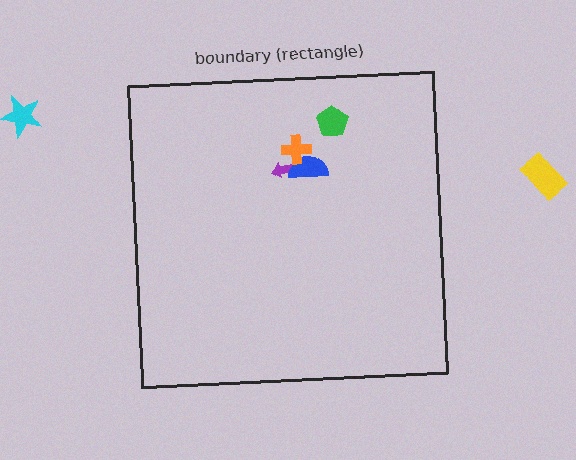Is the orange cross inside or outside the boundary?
Inside.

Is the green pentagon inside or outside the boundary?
Inside.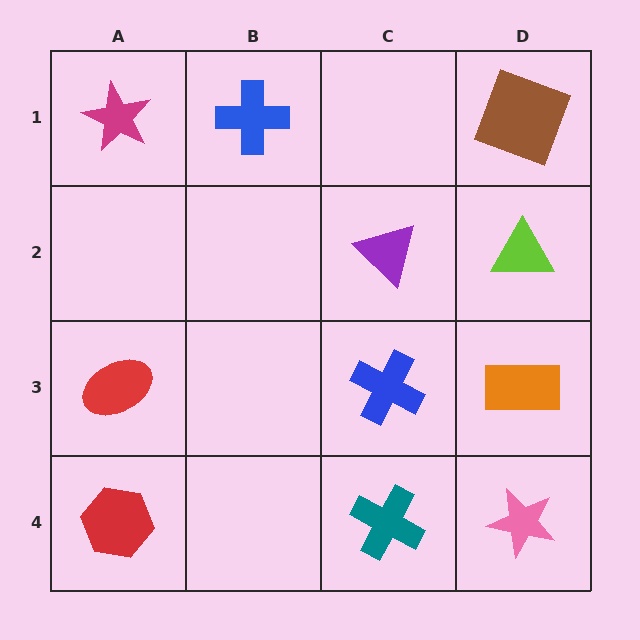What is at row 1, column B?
A blue cross.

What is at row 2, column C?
A purple triangle.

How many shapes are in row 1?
3 shapes.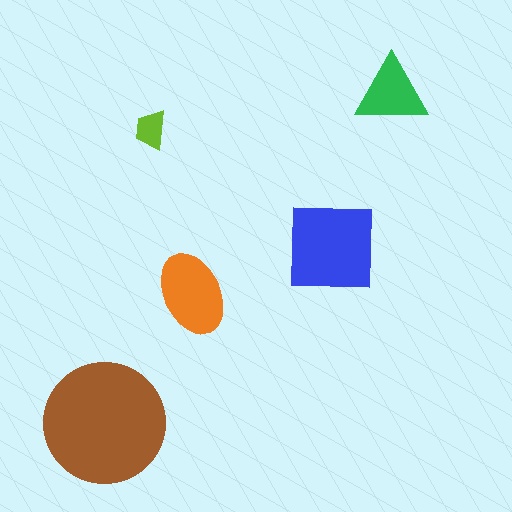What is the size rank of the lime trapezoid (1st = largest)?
5th.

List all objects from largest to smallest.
The brown circle, the blue square, the orange ellipse, the green triangle, the lime trapezoid.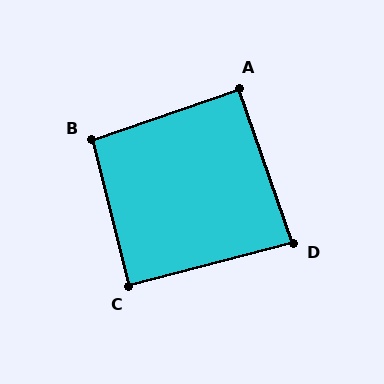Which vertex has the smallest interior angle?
D, at approximately 85 degrees.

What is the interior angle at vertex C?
Approximately 90 degrees (approximately right).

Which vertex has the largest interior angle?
B, at approximately 95 degrees.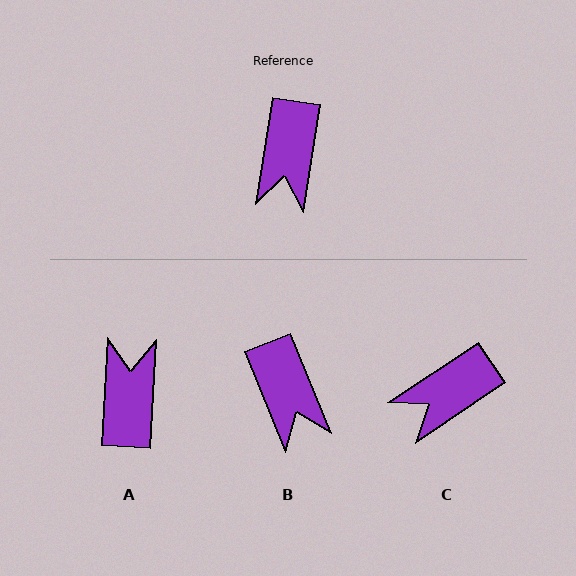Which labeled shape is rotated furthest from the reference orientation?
A, about 174 degrees away.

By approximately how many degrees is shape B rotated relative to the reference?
Approximately 31 degrees counter-clockwise.